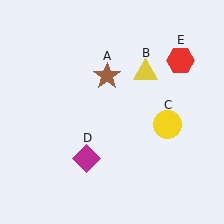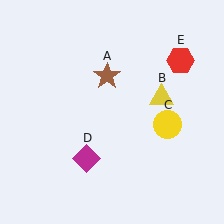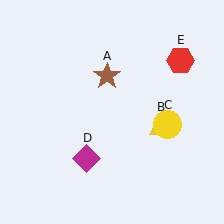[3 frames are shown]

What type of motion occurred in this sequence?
The yellow triangle (object B) rotated clockwise around the center of the scene.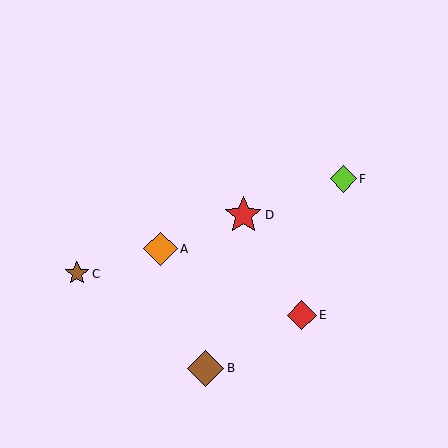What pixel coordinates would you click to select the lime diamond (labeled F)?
Click at (343, 179) to select the lime diamond F.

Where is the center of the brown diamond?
The center of the brown diamond is at (205, 368).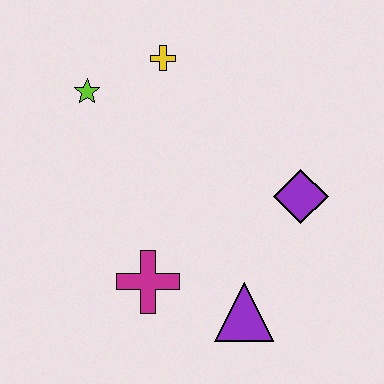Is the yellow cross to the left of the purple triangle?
Yes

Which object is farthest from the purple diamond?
The lime star is farthest from the purple diamond.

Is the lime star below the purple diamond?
No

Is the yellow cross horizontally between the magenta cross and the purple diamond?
Yes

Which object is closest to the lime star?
The yellow cross is closest to the lime star.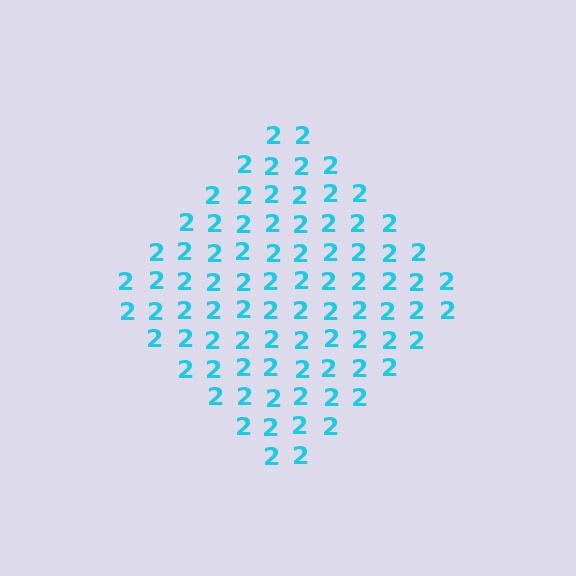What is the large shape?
The large shape is a diamond.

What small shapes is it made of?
It is made of small digit 2's.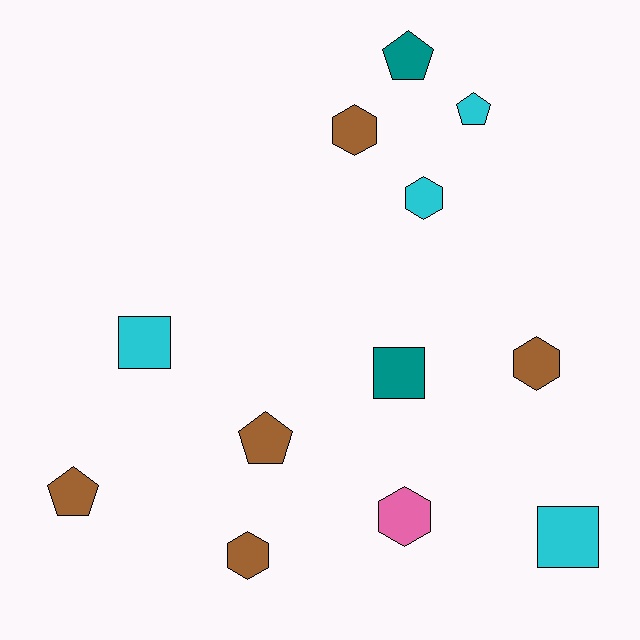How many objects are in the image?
There are 12 objects.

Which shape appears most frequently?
Hexagon, with 5 objects.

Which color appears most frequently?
Brown, with 5 objects.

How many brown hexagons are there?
There are 3 brown hexagons.